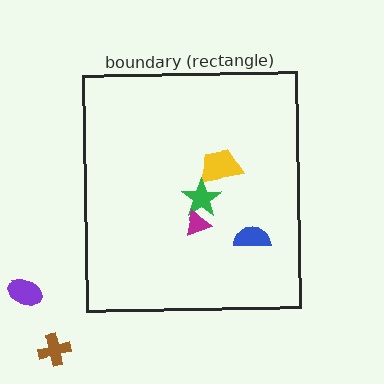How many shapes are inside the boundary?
4 inside, 2 outside.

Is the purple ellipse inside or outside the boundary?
Outside.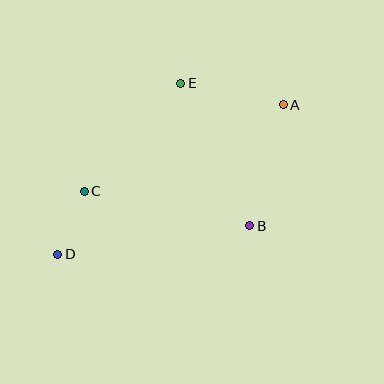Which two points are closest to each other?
Points C and D are closest to each other.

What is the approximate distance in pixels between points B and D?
The distance between B and D is approximately 194 pixels.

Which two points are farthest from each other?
Points A and D are farthest from each other.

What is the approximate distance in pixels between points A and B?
The distance between A and B is approximately 125 pixels.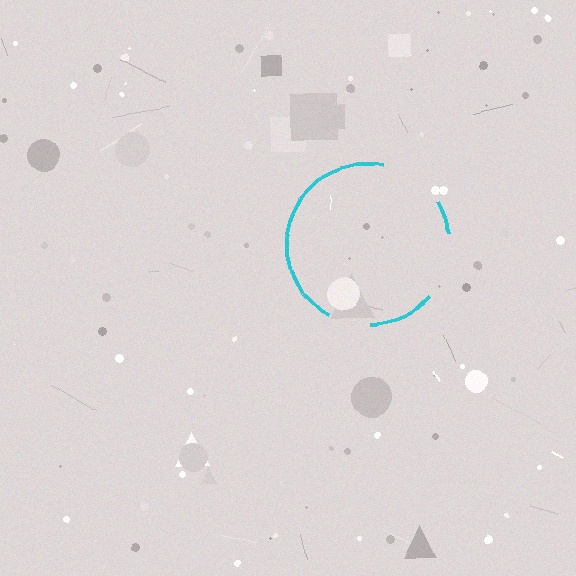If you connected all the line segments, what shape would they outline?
They would outline a circle.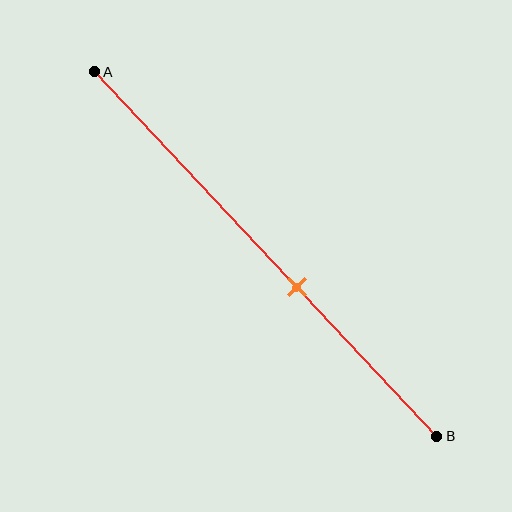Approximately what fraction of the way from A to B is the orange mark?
The orange mark is approximately 60% of the way from A to B.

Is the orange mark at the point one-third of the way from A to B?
No, the mark is at about 60% from A, not at the 33% one-third point.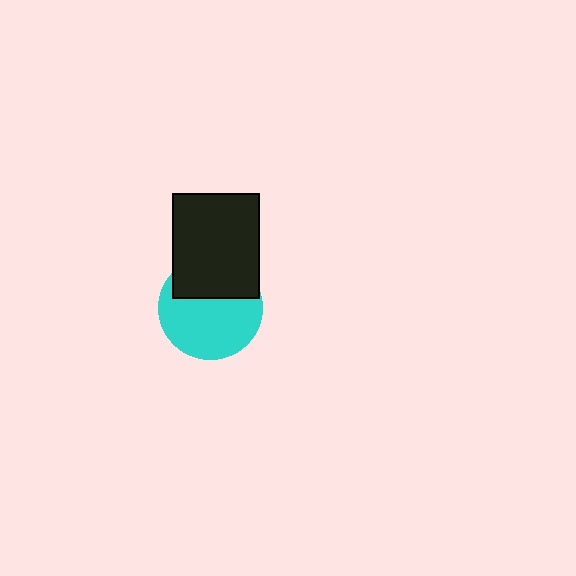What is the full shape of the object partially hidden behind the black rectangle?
The partially hidden object is a cyan circle.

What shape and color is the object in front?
The object in front is a black rectangle.